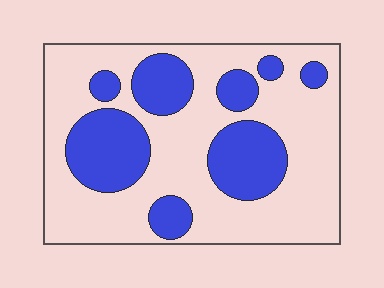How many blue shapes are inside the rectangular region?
8.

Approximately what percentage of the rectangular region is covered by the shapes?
Approximately 30%.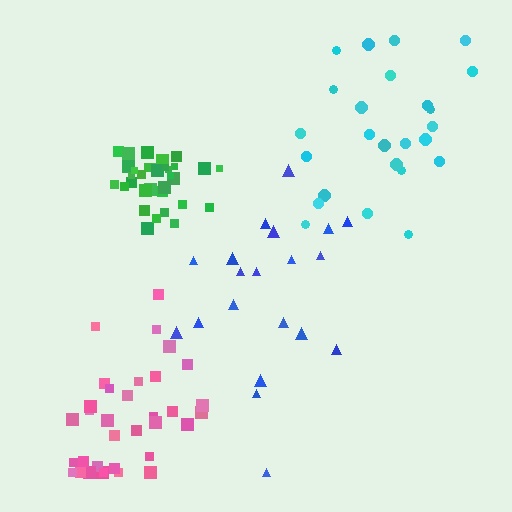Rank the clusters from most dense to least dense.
green, pink, cyan, blue.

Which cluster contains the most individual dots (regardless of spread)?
Pink (35).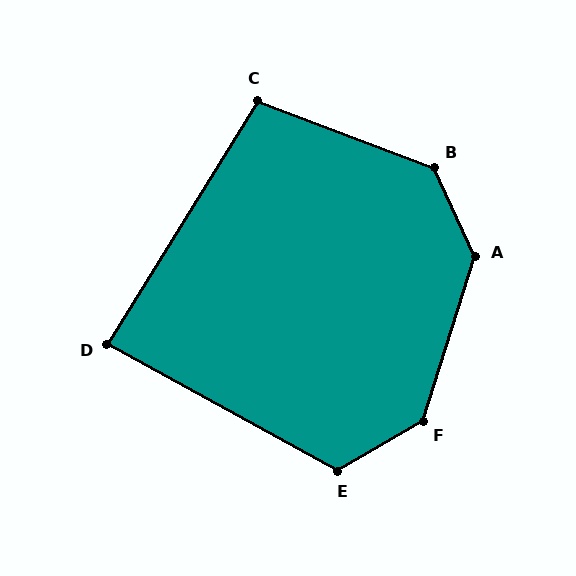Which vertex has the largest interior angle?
A, at approximately 138 degrees.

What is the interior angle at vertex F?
Approximately 138 degrees (obtuse).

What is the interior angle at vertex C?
Approximately 101 degrees (obtuse).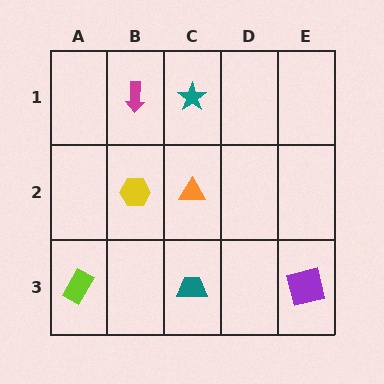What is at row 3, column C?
A teal trapezoid.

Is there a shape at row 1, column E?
No, that cell is empty.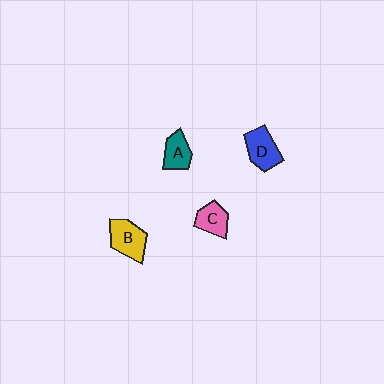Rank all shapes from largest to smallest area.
From largest to smallest: B (yellow), D (blue), A (teal), C (pink).